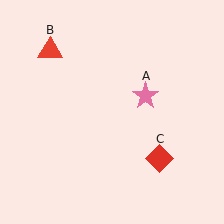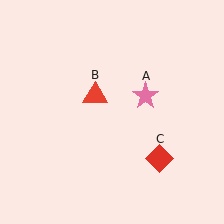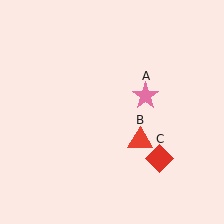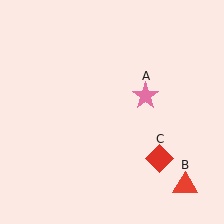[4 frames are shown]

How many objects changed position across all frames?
1 object changed position: red triangle (object B).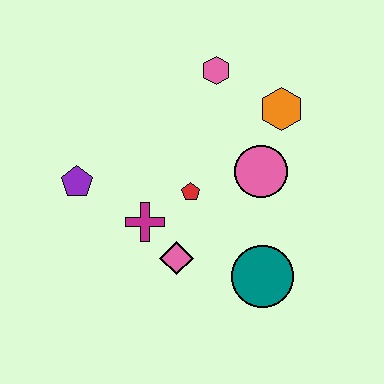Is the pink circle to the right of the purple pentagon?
Yes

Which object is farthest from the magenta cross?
The orange hexagon is farthest from the magenta cross.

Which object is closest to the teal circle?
The pink diamond is closest to the teal circle.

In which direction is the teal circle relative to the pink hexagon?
The teal circle is below the pink hexagon.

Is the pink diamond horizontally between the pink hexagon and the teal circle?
No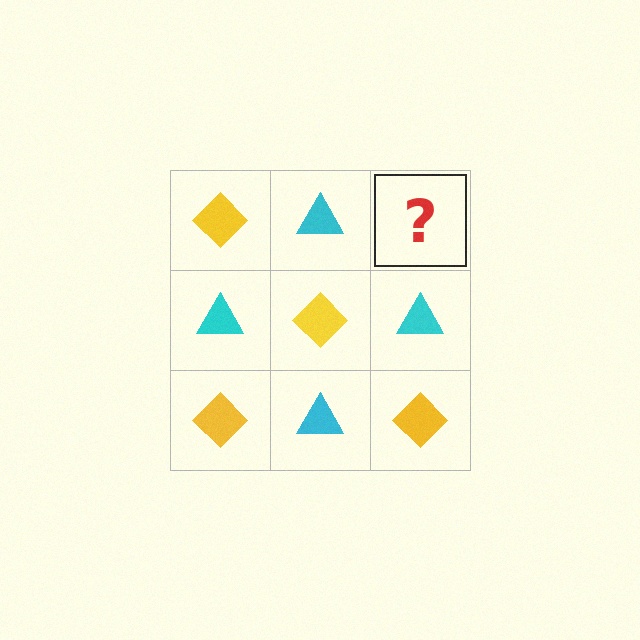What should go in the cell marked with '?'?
The missing cell should contain a yellow diamond.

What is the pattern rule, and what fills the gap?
The rule is that it alternates yellow diamond and cyan triangle in a checkerboard pattern. The gap should be filled with a yellow diamond.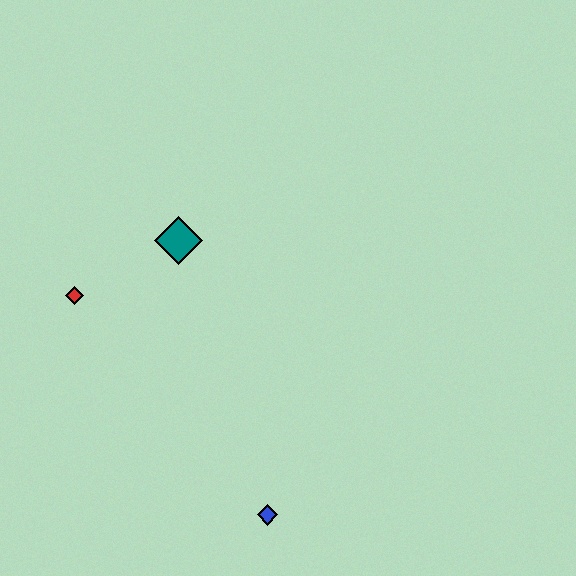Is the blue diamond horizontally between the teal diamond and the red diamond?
No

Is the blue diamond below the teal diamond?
Yes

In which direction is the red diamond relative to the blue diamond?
The red diamond is above the blue diamond.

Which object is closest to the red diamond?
The teal diamond is closest to the red diamond.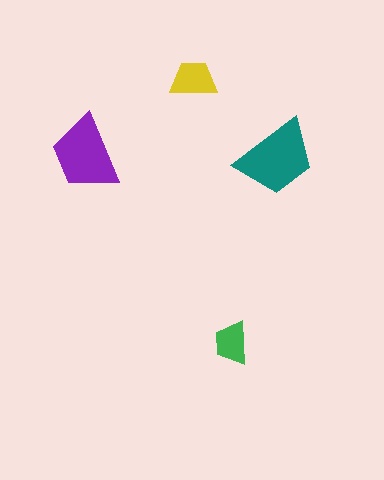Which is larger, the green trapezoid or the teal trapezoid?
The teal one.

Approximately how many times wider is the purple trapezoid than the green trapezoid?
About 2 times wider.